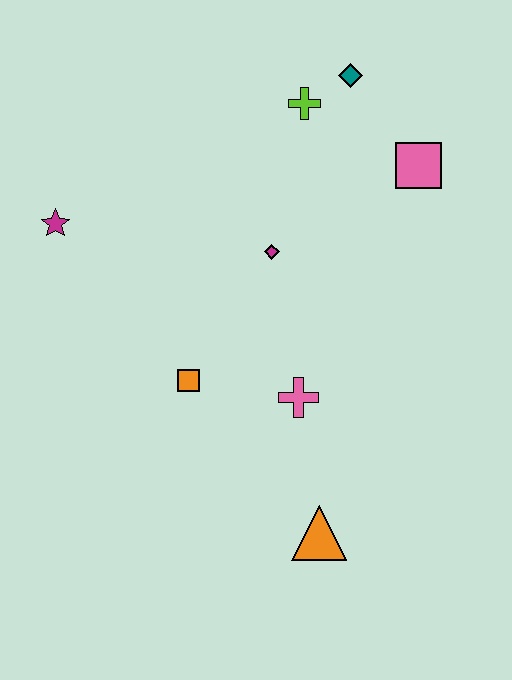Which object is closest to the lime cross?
The teal diamond is closest to the lime cross.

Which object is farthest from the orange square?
The teal diamond is farthest from the orange square.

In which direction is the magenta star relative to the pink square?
The magenta star is to the left of the pink square.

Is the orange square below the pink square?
Yes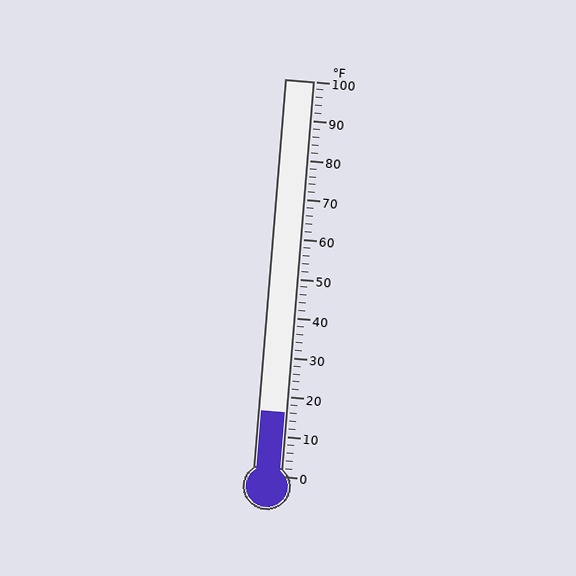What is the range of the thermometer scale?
The thermometer scale ranges from 0°F to 100°F.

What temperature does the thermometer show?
The thermometer shows approximately 16°F.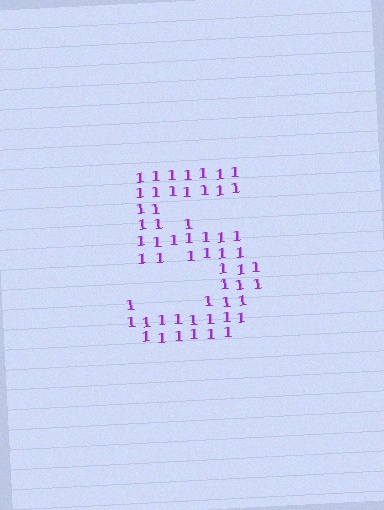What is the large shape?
The large shape is the digit 5.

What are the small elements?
The small elements are digit 1's.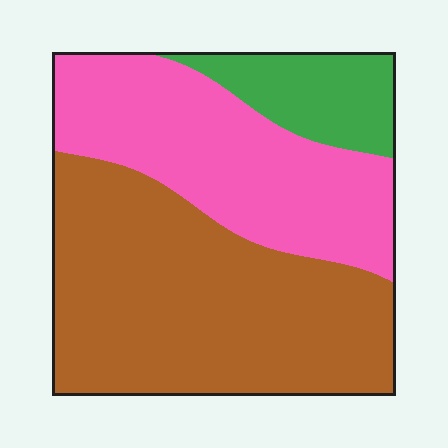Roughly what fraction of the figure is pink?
Pink covers around 35% of the figure.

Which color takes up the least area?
Green, at roughly 15%.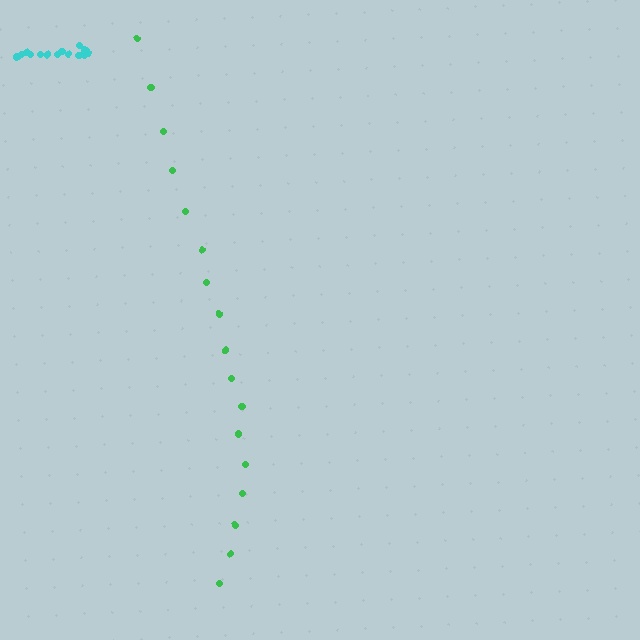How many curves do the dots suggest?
There are 2 distinct paths.